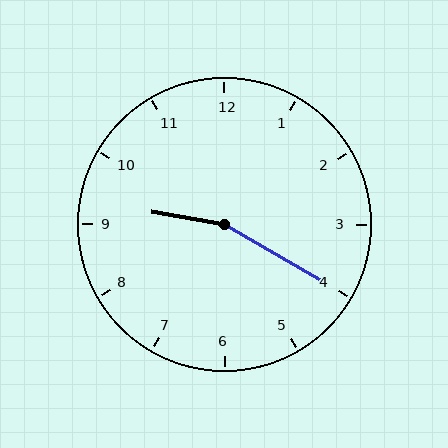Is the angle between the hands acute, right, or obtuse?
It is obtuse.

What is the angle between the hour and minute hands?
Approximately 160 degrees.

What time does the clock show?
9:20.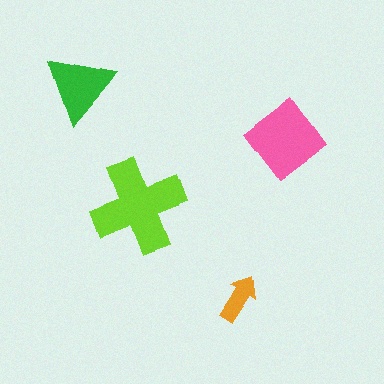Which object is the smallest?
The orange arrow.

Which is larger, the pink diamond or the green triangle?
The pink diamond.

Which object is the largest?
The lime cross.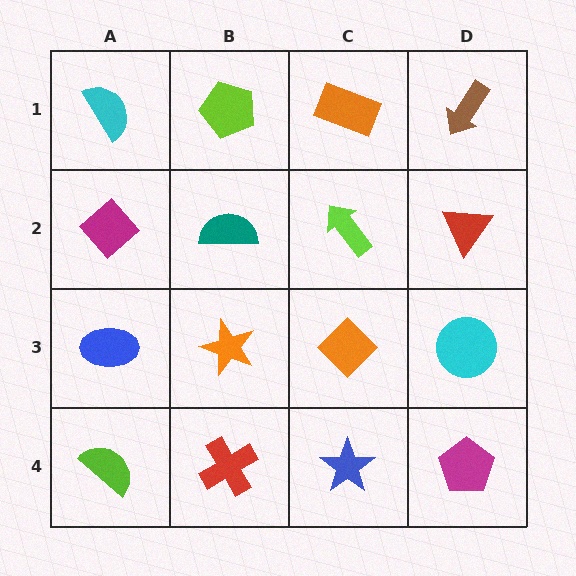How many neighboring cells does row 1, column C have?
3.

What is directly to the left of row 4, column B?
A lime semicircle.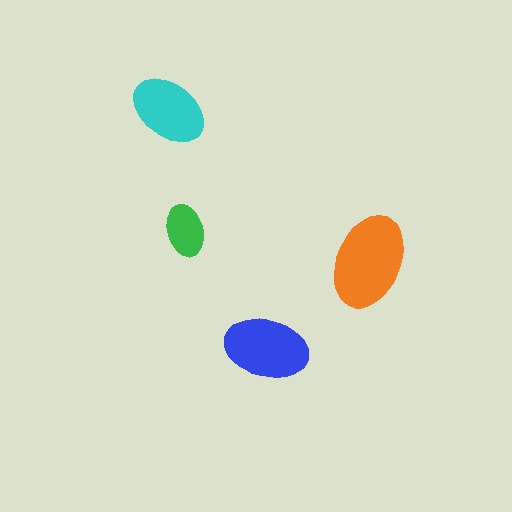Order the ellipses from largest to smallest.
the orange one, the blue one, the cyan one, the green one.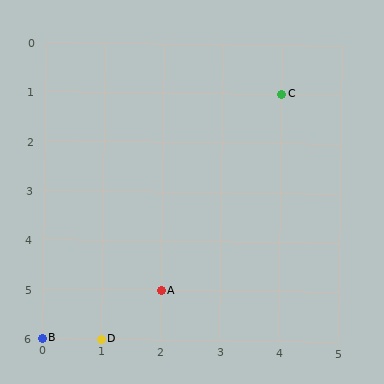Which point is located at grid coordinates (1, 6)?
Point D is at (1, 6).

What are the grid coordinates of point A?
Point A is at grid coordinates (2, 5).